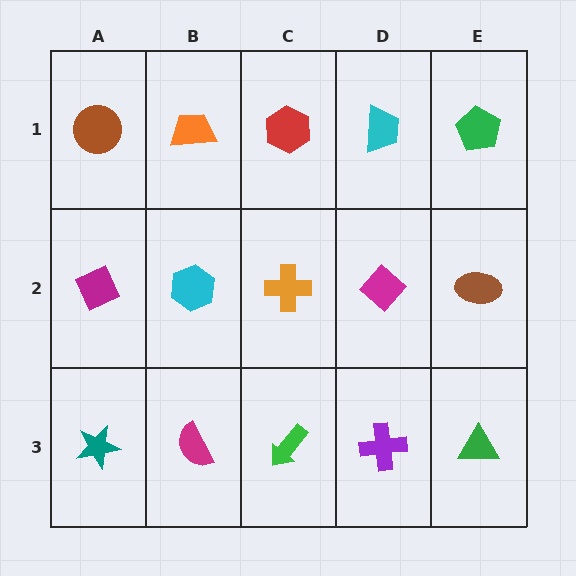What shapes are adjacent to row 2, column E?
A green pentagon (row 1, column E), a green triangle (row 3, column E), a magenta diamond (row 2, column D).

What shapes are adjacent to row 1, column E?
A brown ellipse (row 2, column E), a cyan trapezoid (row 1, column D).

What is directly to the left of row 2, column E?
A magenta diamond.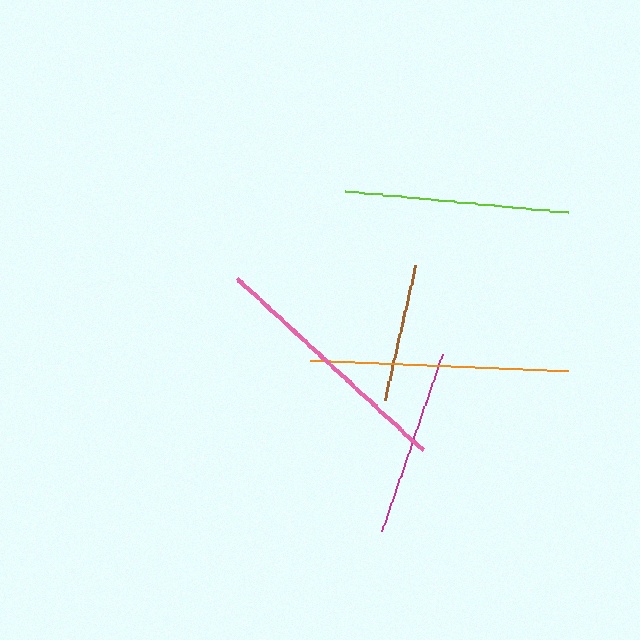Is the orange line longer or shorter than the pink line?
The orange line is longer than the pink line.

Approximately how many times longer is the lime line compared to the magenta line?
The lime line is approximately 1.2 times the length of the magenta line.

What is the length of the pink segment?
The pink segment is approximately 254 pixels long.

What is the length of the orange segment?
The orange segment is approximately 258 pixels long.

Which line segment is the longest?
The orange line is the longest at approximately 258 pixels.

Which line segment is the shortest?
The brown line is the shortest at approximately 138 pixels.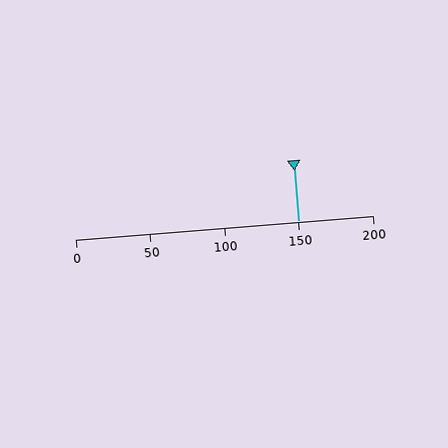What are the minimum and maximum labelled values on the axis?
The axis runs from 0 to 200.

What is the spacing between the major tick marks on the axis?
The major ticks are spaced 50 apart.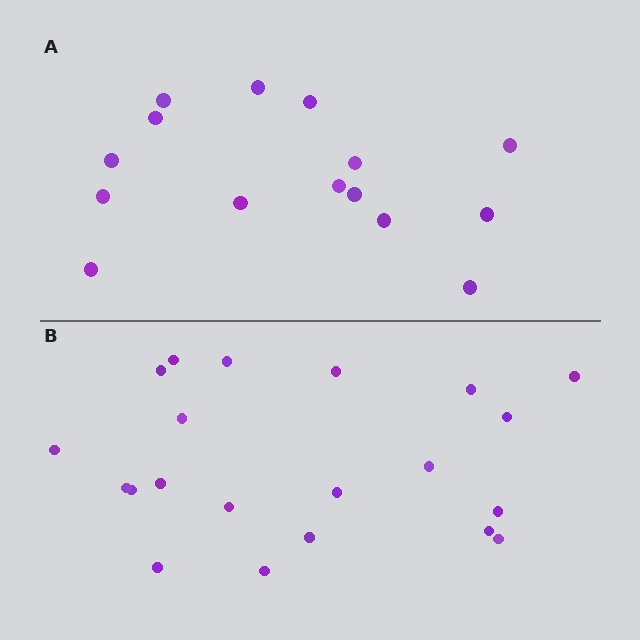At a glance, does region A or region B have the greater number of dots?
Region B (the bottom region) has more dots.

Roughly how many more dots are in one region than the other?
Region B has about 6 more dots than region A.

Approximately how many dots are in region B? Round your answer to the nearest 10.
About 20 dots. (The exact count is 21, which rounds to 20.)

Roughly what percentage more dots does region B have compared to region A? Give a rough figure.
About 40% more.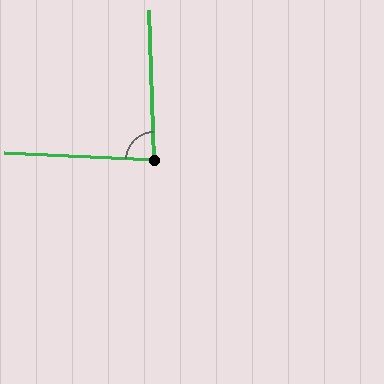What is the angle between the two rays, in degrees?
Approximately 85 degrees.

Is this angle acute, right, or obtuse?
It is approximately a right angle.